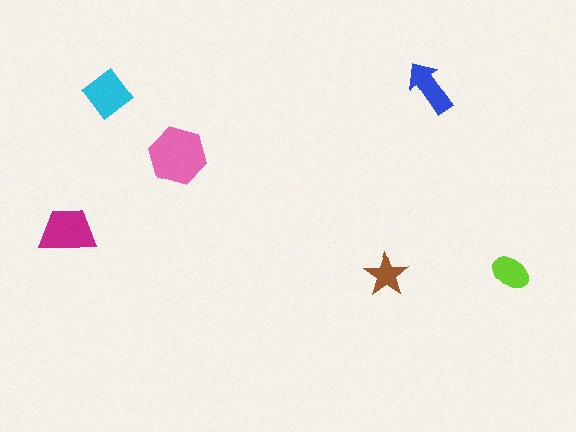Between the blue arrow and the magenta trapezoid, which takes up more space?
The magenta trapezoid.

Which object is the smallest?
The brown star.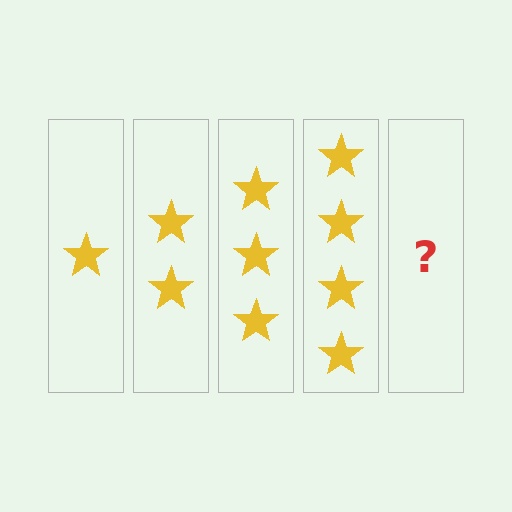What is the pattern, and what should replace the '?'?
The pattern is that each step adds one more star. The '?' should be 5 stars.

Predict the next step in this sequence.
The next step is 5 stars.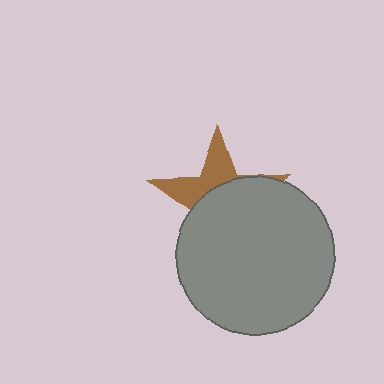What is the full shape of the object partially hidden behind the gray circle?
The partially hidden object is a brown star.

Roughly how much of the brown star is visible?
A small part of it is visible (roughly 35%).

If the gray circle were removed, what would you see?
You would see the complete brown star.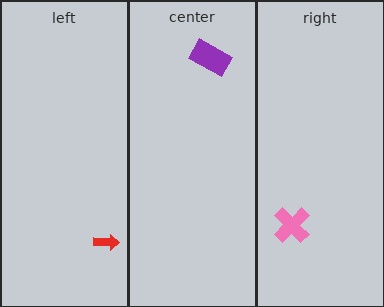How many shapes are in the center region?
1.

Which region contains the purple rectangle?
The center region.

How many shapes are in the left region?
1.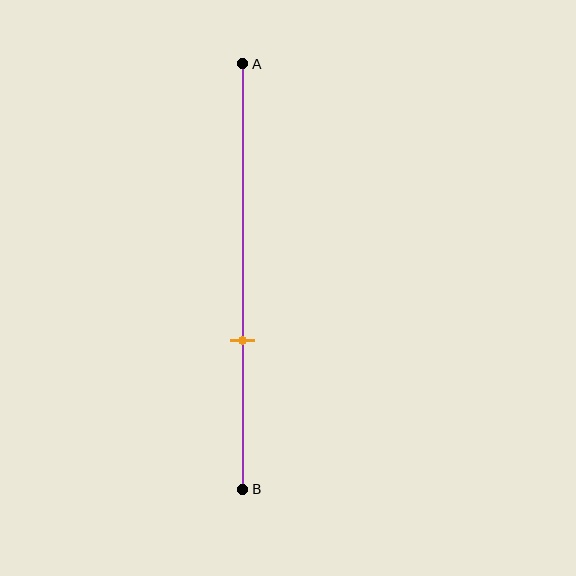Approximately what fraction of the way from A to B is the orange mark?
The orange mark is approximately 65% of the way from A to B.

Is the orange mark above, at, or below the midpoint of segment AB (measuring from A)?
The orange mark is below the midpoint of segment AB.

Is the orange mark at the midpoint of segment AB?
No, the mark is at about 65% from A, not at the 50% midpoint.